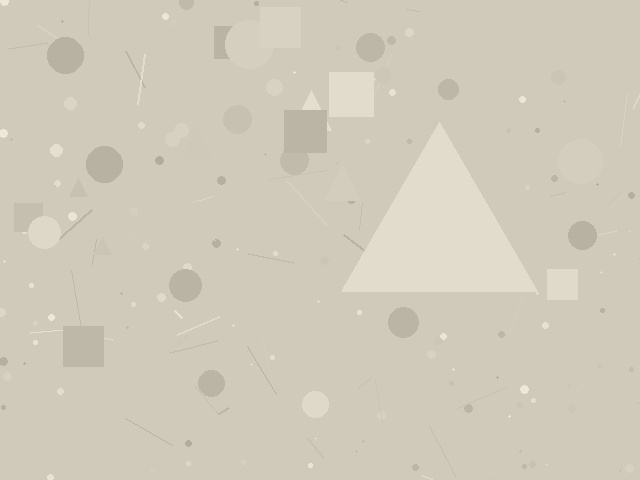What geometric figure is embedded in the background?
A triangle is embedded in the background.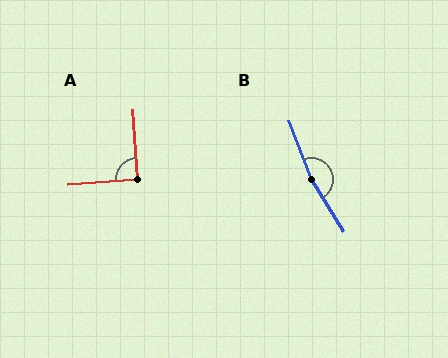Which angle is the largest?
B, at approximately 169 degrees.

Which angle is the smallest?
A, at approximately 91 degrees.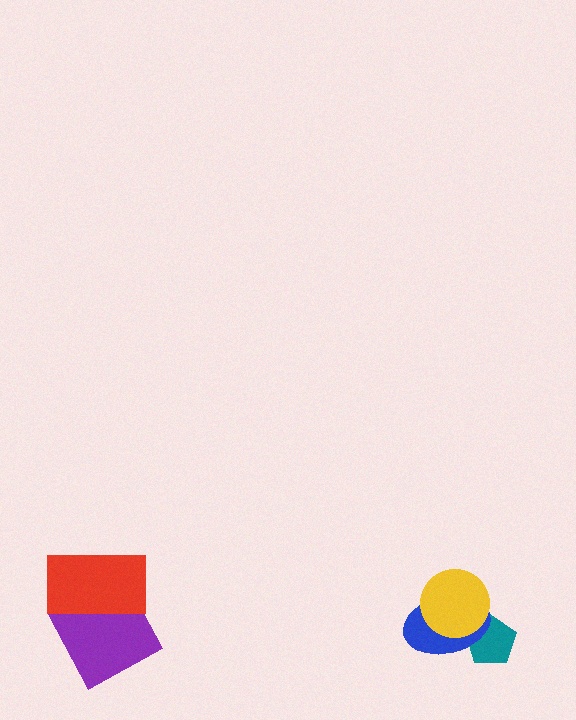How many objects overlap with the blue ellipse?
2 objects overlap with the blue ellipse.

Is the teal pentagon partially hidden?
Yes, it is partially covered by another shape.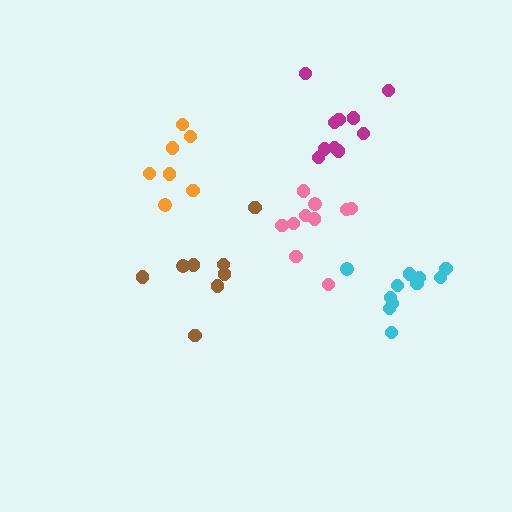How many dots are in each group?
Group 1: 8 dots, Group 2: 11 dots, Group 3: 10 dots, Group 4: 7 dots, Group 5: 10 dots (46 total).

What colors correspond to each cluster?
The clusters are colored: brown, cyan, magenta, orange, pink.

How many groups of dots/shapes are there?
There are 5 groups.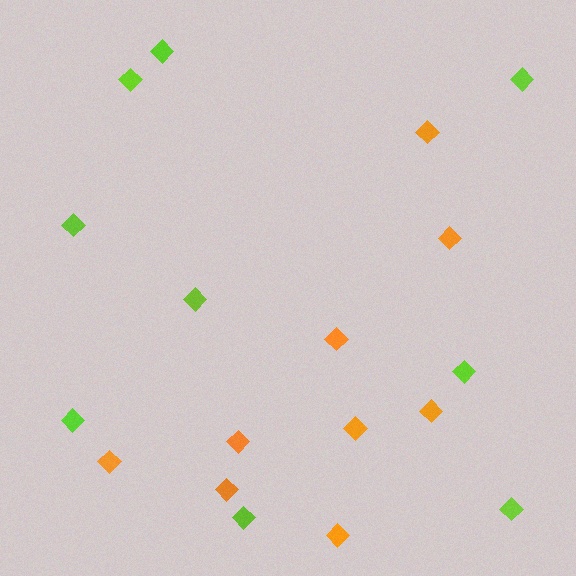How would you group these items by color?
There are 2 groups: one group of orange diamonds (9) and one group of lime diamonds (9).